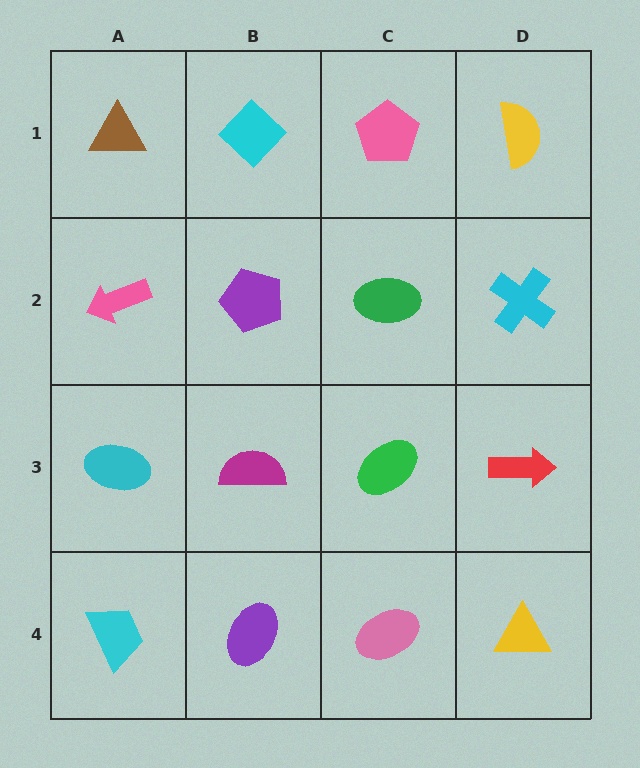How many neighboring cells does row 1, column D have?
2.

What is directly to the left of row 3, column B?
A cyan ellipse.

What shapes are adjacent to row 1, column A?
A pink arrow (row 2, column A), a cyan diamond (row 1, column B).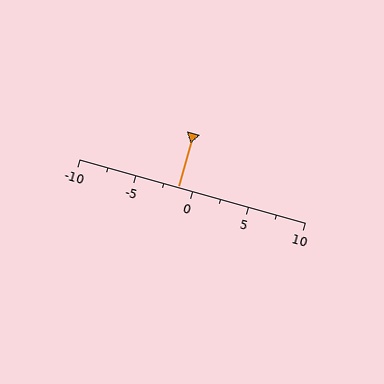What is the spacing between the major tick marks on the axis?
The major ticks are spaced 5 apart.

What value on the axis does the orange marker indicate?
The marker indicates approximately -1.2.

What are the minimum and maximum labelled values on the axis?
The axis runs from -10 to 10.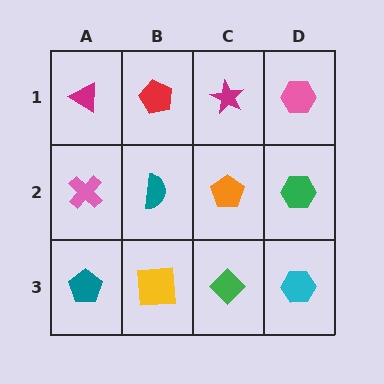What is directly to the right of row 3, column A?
A yellow square.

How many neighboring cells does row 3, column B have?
3.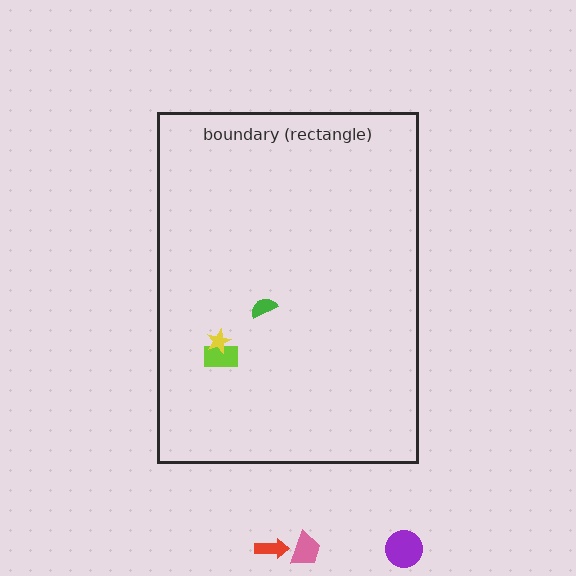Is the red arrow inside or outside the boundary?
Outside.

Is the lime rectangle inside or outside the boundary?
Inside.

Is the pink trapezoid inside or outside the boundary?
Outside.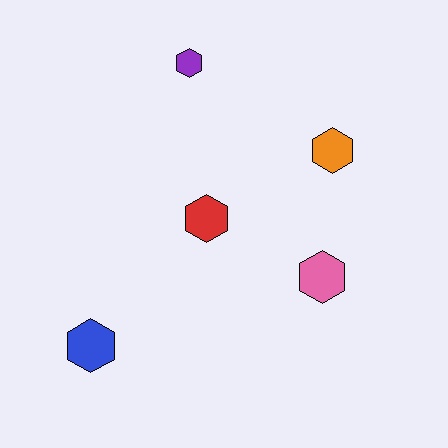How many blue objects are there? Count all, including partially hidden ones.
There is 1 blue object.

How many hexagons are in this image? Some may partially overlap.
There are 5 hexagons.